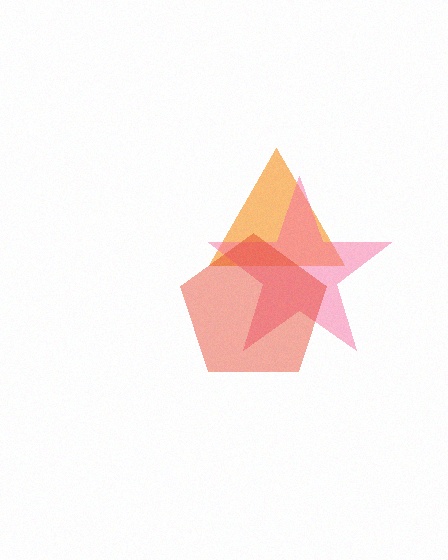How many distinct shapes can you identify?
There are 3 distinct shapes: an orange triangle, a pink star, a red pentagon.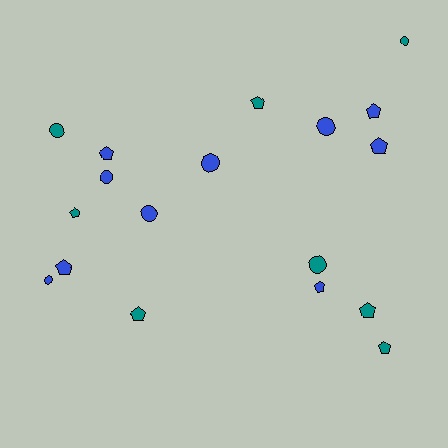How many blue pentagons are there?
There are 5 blue pentagons.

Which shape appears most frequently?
Pentagon, with 10 objects.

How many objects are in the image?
There are 18 objects.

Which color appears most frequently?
Blue, with 10 objects.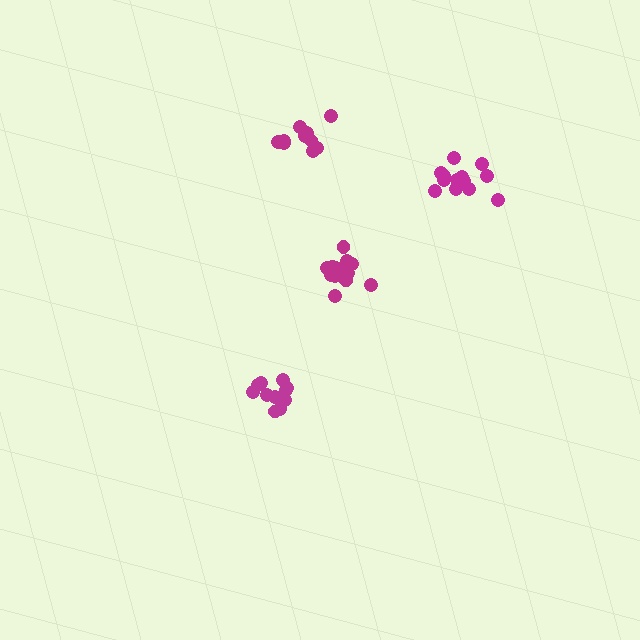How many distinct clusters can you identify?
There are 4 distinct clusters.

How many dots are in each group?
Group 1: 10 dots, Group 2: 11 dots, Group 3: 13 dots, Group 4: 15 dots (49 total).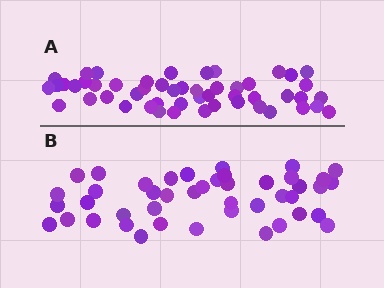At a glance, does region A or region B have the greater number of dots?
Region A (the top region) has more dots.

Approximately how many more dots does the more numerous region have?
Region A has roughly 8 or so more dots than region B.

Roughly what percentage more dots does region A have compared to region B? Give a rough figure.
About 15% more.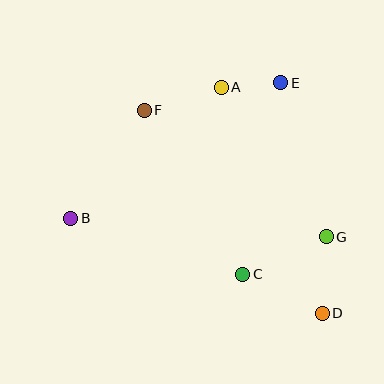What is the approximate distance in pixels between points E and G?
The distance between E and G is approximately 161 pixels.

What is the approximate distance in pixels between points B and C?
The distance between B and C is approximately 181 pixels.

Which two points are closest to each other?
Points A and E are closest to each other.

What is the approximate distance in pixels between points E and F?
The distance between E and F is approximately 139 pixels.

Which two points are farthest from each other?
Points D and F are farthest from each other.